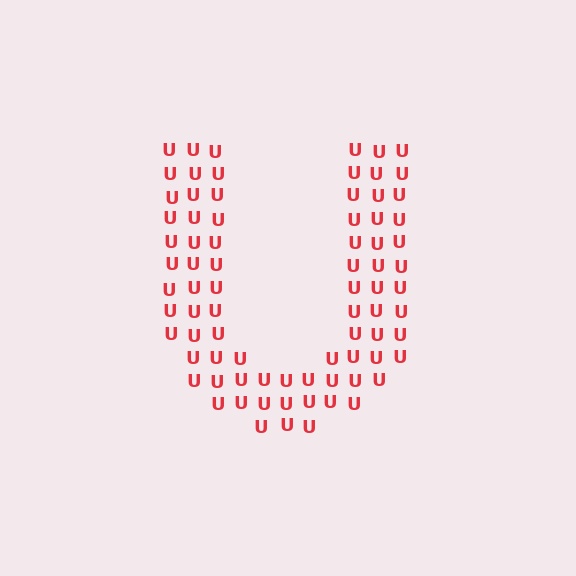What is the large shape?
The large shape is the letter U.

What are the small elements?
The small elements are letter U's.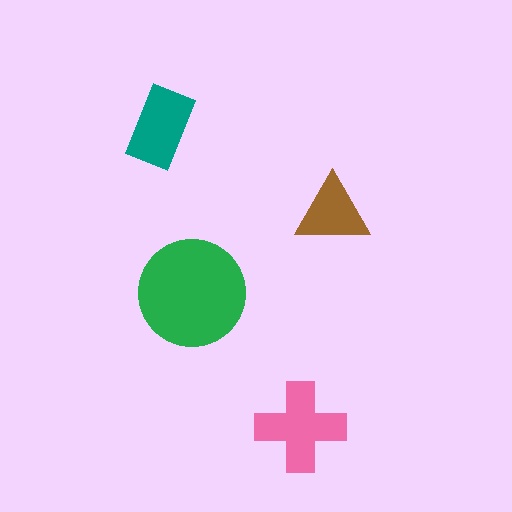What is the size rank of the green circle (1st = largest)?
1st.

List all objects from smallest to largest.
The brown triangle, the teal rectangle, the pink cross, the green circle.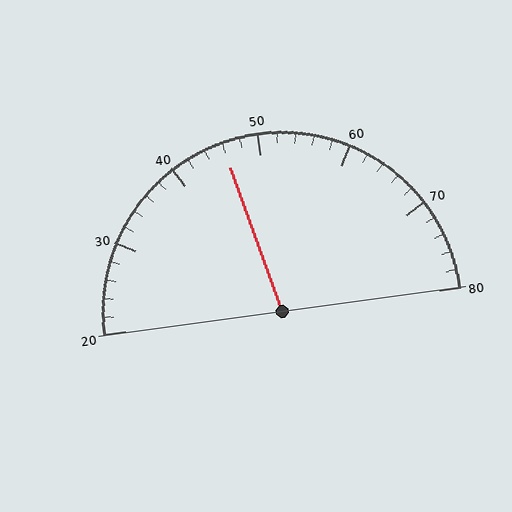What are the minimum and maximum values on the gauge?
The gauge ranges from 20 to 80.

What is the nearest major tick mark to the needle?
The nearest major tick mark is 50.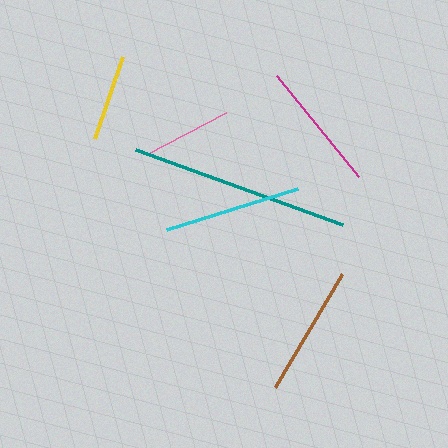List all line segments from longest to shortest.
From longest to shortest: teal, cyan, brown, magenta, pink, yellow.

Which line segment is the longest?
The teal line is the longest at approximately 220 pixels.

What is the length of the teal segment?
The teal segment is approximately 220 pixels long.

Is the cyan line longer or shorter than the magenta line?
The cyan line is longer than the magenta line.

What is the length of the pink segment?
The pink segment is approximately 90 pixels long.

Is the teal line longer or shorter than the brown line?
The teal line is longer than the brown line.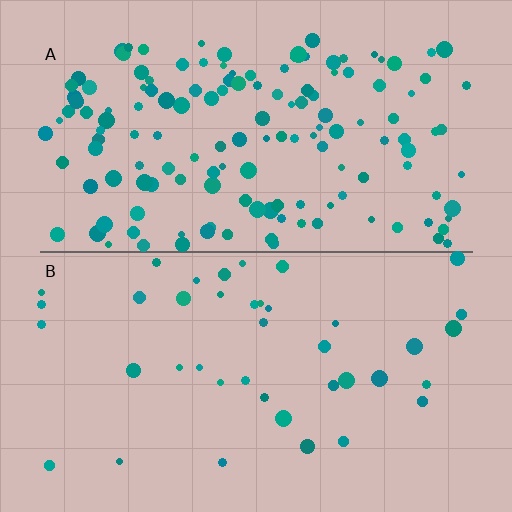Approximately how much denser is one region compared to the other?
Approximately 3.7× — region A over region B.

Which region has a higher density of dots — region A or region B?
A (the top).